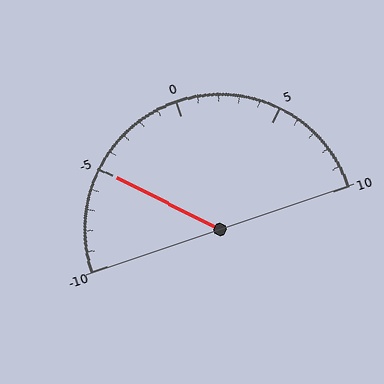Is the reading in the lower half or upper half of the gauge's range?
The reading is in the lower half of the range (-10 to 10).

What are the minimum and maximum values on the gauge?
The gauge ranges from -10 to 10.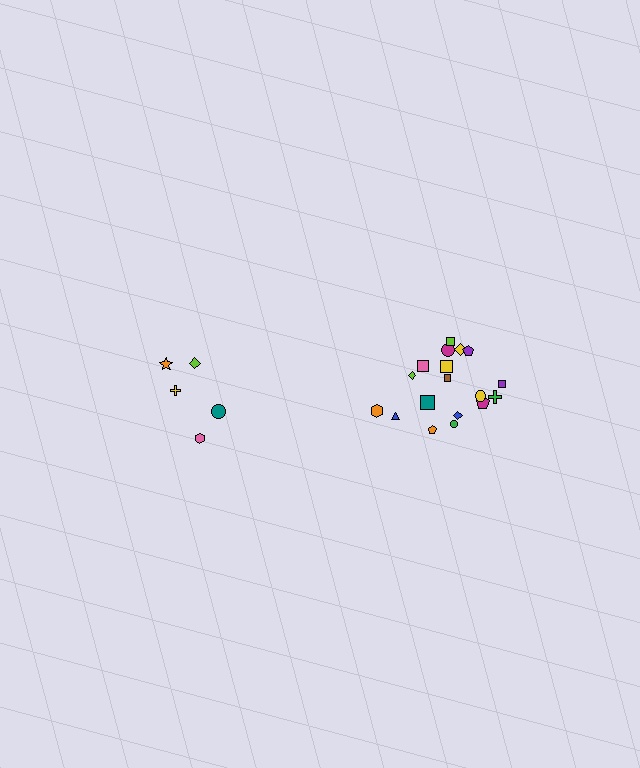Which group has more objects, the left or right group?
The right group.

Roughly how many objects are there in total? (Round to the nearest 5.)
Roughly 25 objects in total.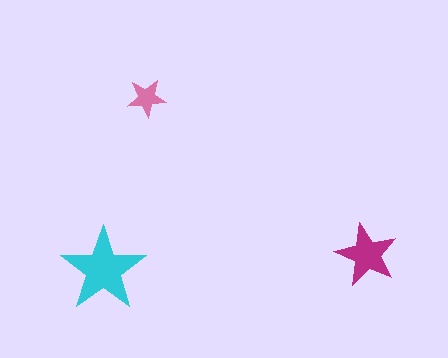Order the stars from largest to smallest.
the cyan one, the magenta one, the pink one.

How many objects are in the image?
There are 3 objects in the image.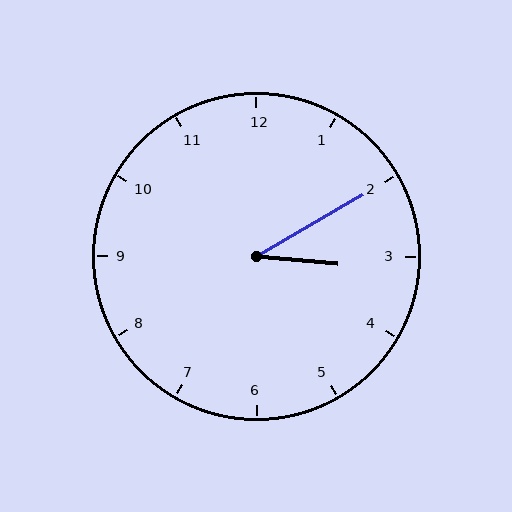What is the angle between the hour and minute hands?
Approximately 35 degrees.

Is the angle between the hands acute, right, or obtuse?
It is acute.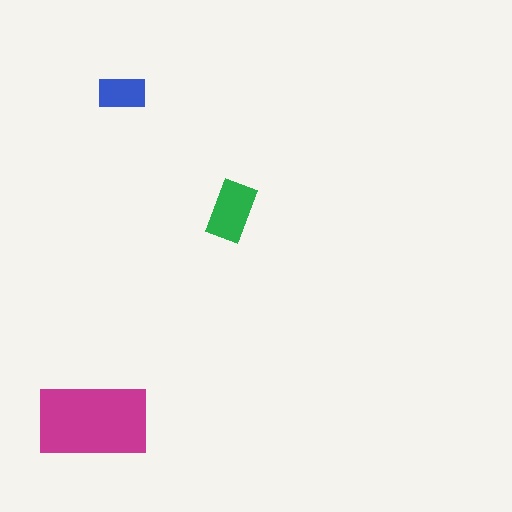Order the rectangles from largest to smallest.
the magenta one, the green one, the blue one.